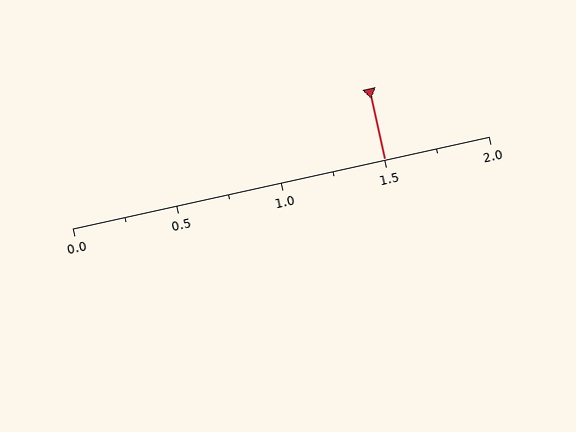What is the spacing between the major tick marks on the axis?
The major ticks are spaced 0.5 apart.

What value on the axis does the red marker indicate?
The marker indicates approximately 1.5.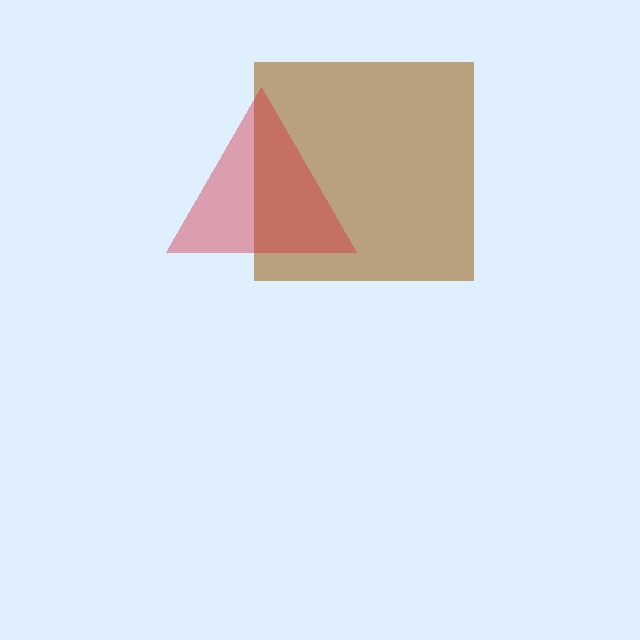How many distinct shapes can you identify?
There are 2 distinct shapes: a brown square, a red triangle.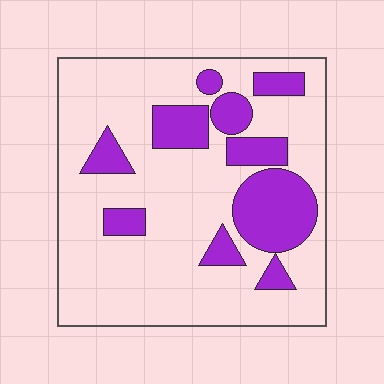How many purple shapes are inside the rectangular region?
10.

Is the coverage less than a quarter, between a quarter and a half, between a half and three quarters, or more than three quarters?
Less than a quarter.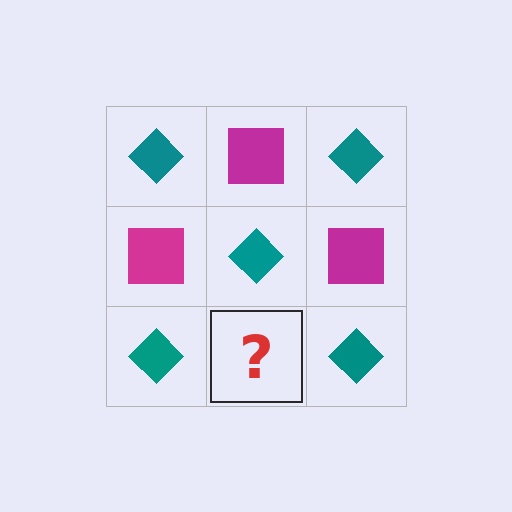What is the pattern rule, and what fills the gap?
The rule is that it alternates teal diamond and magenta square in a checkerboard pattern. The gap should be filled with a magenta square.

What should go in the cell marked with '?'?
The missing cell should contain a magenta square.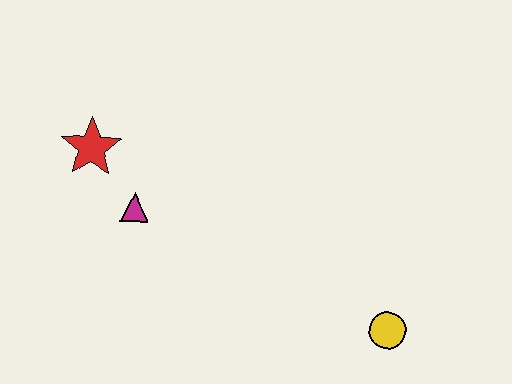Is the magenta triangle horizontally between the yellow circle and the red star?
Yes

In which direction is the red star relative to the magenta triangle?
The red star is above the magenta triangle.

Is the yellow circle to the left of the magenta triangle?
No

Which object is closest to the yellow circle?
The magenta triangle is closest to the yellow circle.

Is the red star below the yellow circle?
No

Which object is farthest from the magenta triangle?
The yellow circle is farthest from the magenta triangle.